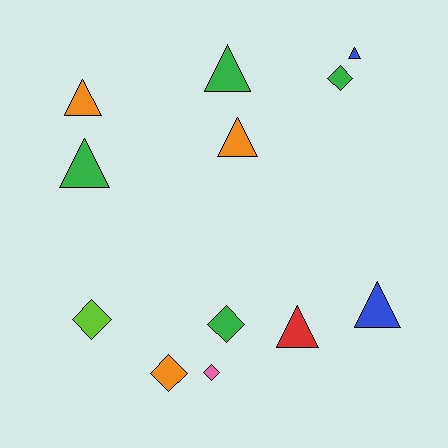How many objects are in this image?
There are 12 objects.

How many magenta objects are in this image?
There are no magenta objects.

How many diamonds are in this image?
There are 5 diamonds.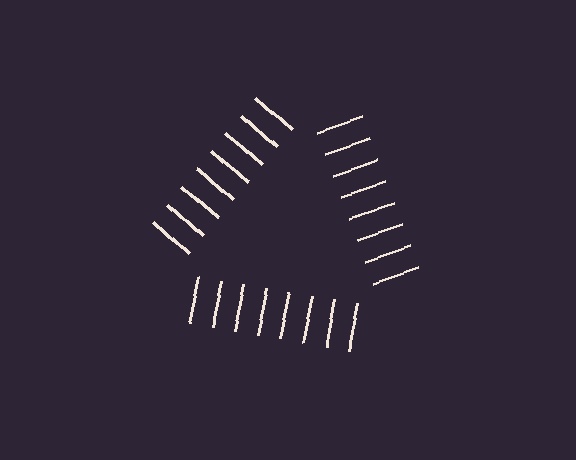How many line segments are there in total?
24 — 8 along each of the 3 edges.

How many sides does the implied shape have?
3 sides — the line-ends trace a triangle.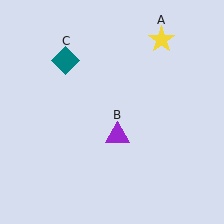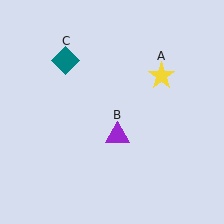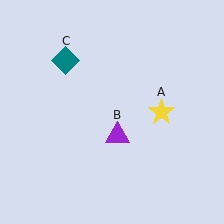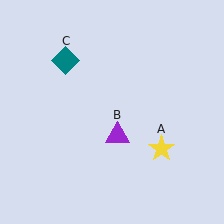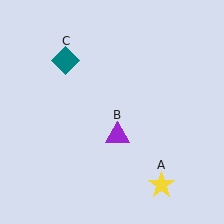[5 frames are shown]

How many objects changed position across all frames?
1 object changed position: yellow star (object A).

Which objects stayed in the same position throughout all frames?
Purple triangle (object B) and teal diamond (object C) remained stationary.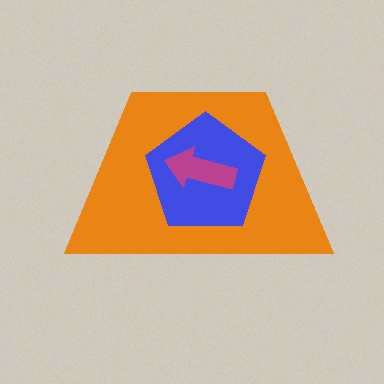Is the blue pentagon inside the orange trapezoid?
Yes.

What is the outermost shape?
The orange trapezoid.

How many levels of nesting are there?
3.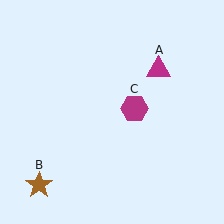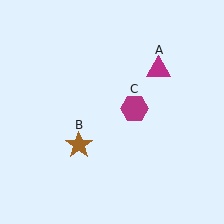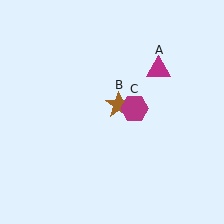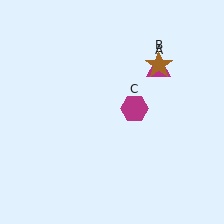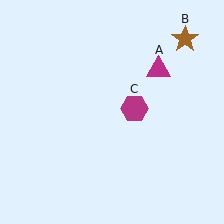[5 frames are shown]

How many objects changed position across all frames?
1 object changed position: brown star (object B).